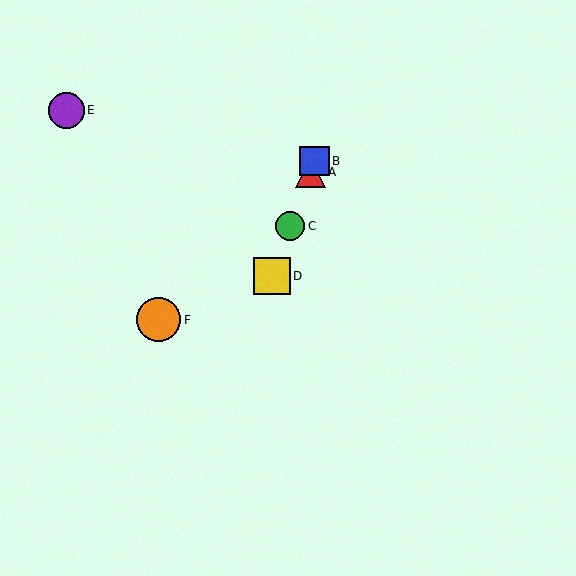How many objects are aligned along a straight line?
4 objects (A, B, C, D) are aligned along a straight line.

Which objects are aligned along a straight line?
Objects A, B, C, D are aligned along a straight line.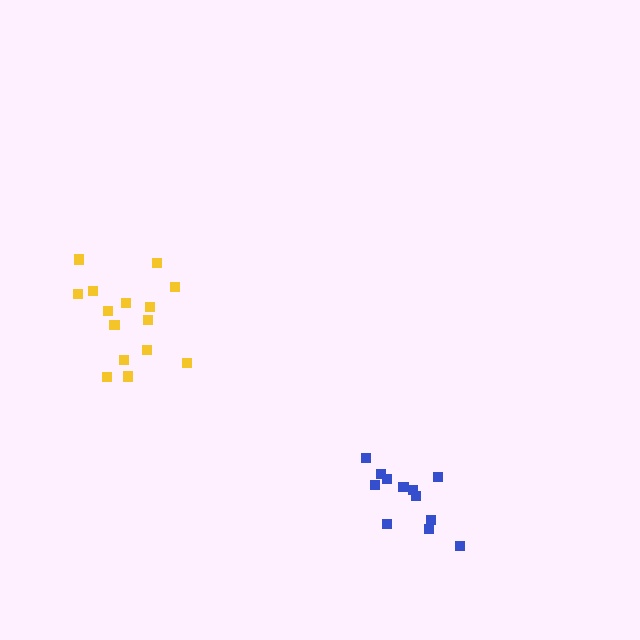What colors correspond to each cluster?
The clusters are colored: yellow, blue.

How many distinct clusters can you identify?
There are 2 distinct clusters.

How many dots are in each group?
Group 1: 15 dots, Group 2: 12 dots (27 total).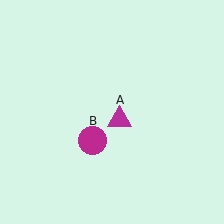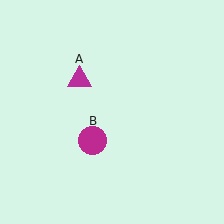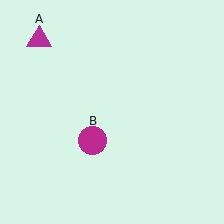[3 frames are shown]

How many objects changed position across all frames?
1 object changed position: magenta triangle (object A).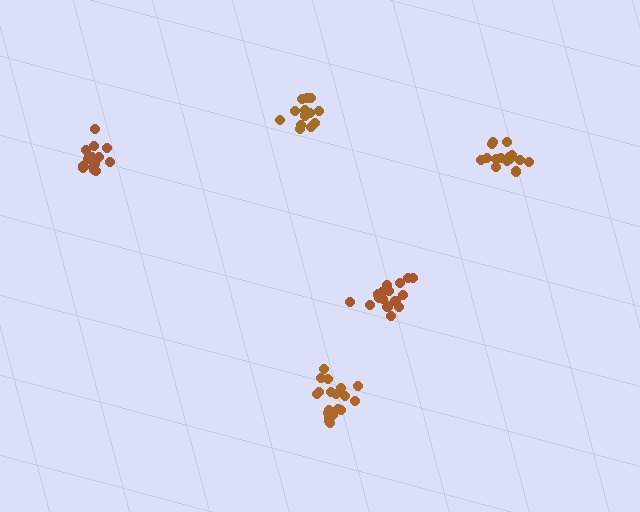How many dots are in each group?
Group 1: 19 dots, Group 2: 15 dots, Group 3: 18 dots, Group 4: 13 dots, Group 5: 15 dots (80 total).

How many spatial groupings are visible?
There are 5 spatial groupings.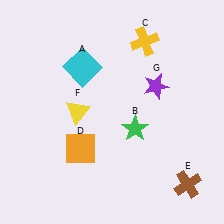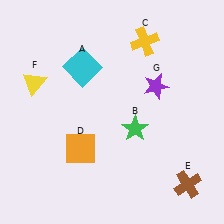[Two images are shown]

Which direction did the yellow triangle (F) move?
The yellow triangle (F) moved left.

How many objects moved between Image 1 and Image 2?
1 object moved between the two images.